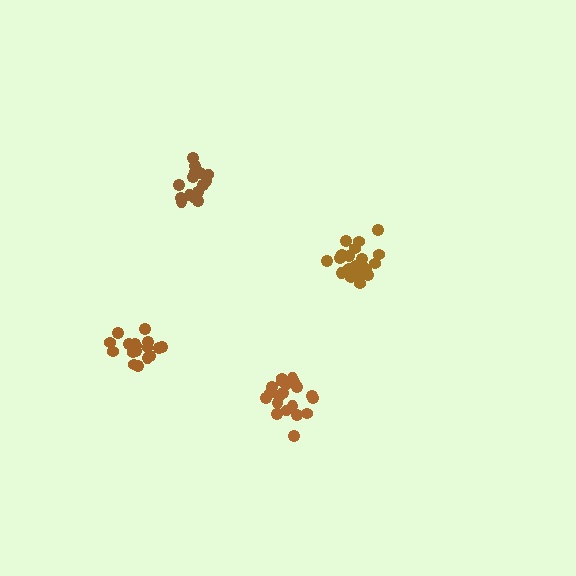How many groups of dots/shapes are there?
There are 4 groups.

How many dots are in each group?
Group 1: 18 dots, Group 2: 21 dots, Group 3: 16 dots, Group 4: 20 dots (75 total).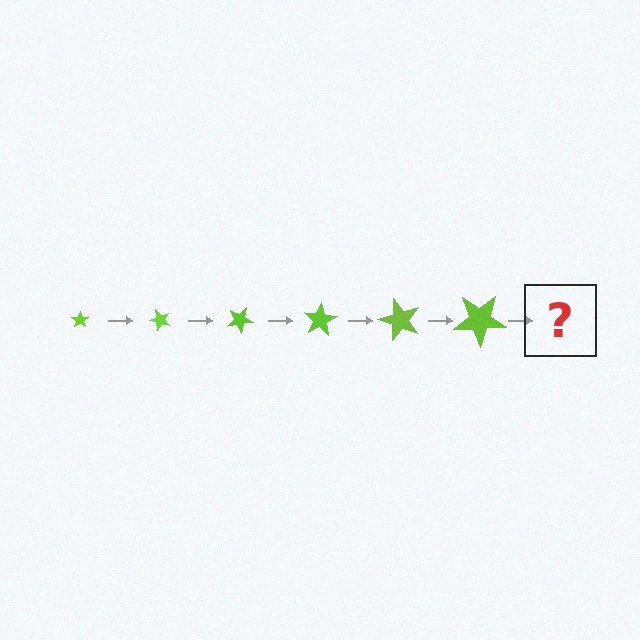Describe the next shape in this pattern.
It should be a star, larger than the previous one and rotated 300 degrees from the start.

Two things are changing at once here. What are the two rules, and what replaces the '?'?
The two rules are that the star grows larger each step and it rotates 50 degrees each step. The '?' should be a star, larger than the previous one and rotated 300 degrees from the start.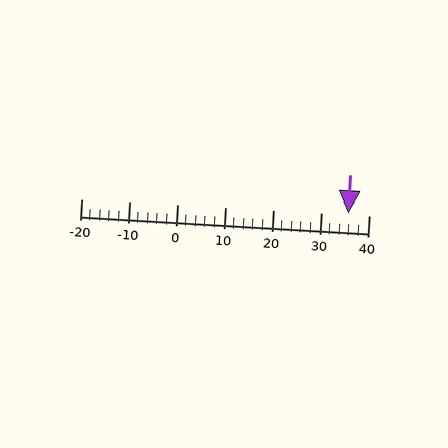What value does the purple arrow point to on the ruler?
The purple arrow points to approximately 36.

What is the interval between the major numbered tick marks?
The major tick marks are spaced 10 units apart.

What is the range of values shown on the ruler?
The ruler shows values from -20 to 40.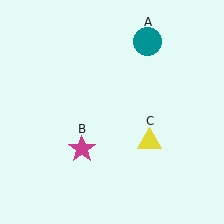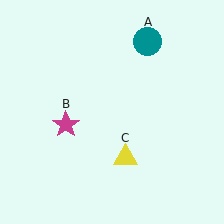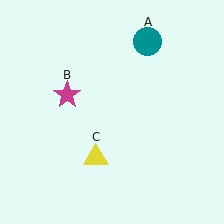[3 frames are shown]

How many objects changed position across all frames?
2 objects changed position: magenta star (object B), yellow triangle (object C).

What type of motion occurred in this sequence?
The magenta star (object B), yellow triangle (object C) rotated clockwise around the center of the scene.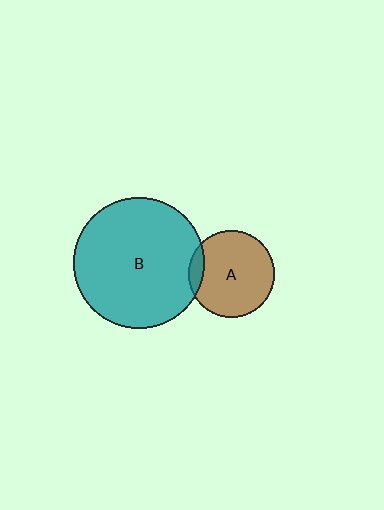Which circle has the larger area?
Circle B (teal).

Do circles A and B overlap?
Yes.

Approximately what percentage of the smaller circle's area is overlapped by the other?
Approximately 10%.